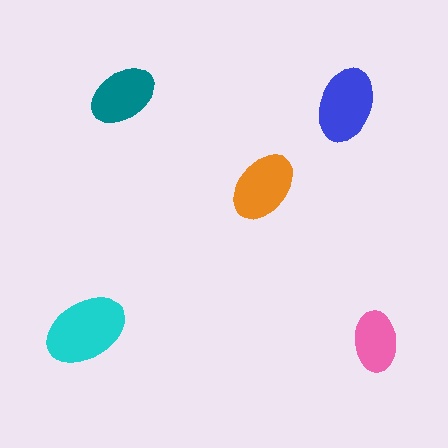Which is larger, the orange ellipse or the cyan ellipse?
The cyan one.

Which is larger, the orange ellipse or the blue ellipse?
The blue one.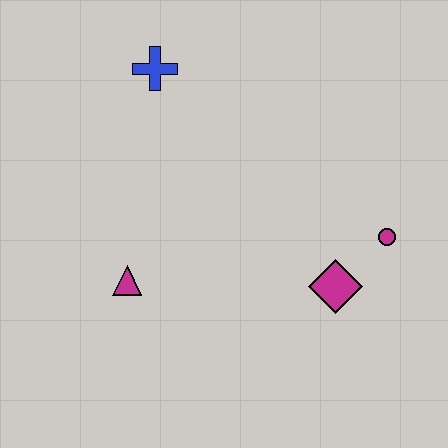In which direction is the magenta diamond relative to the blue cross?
The magenta diamond is below the blue cross.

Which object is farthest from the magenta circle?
The blue cross is farthest from the magenta circle.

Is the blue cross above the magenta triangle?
Yes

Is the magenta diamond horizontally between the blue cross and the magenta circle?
Yes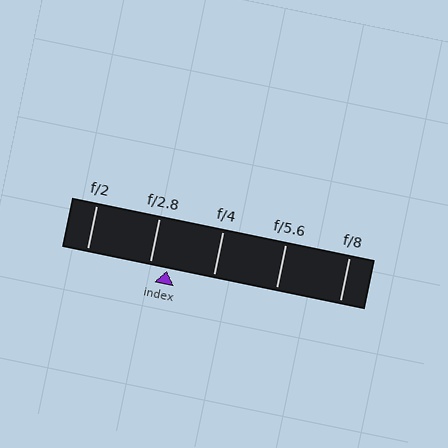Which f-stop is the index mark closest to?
The index mark is closest to f/2.8.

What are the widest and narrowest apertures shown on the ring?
The widest aperture shown is f/2 and the narrowest is f/8.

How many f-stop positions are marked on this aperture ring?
There are 5 f-stop positions marked.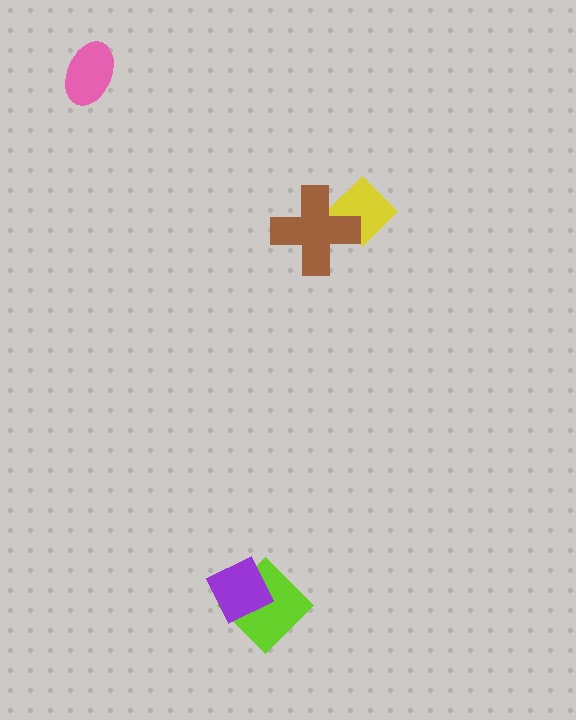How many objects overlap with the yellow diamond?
1 object overlaps with the yellow diamond.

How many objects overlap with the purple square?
1 object overlaps with the purple square.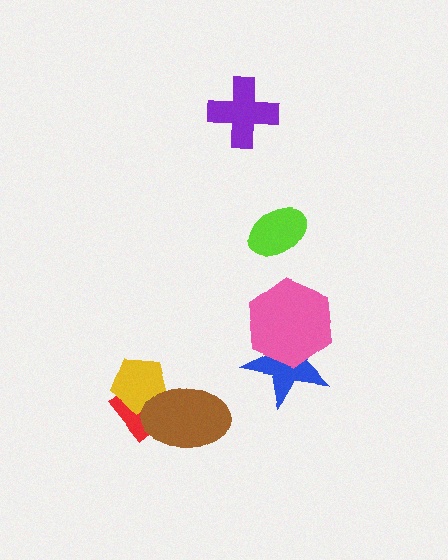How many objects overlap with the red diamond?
2 objects overlap with the red diamond.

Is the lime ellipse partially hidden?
No, no other shape covers it.